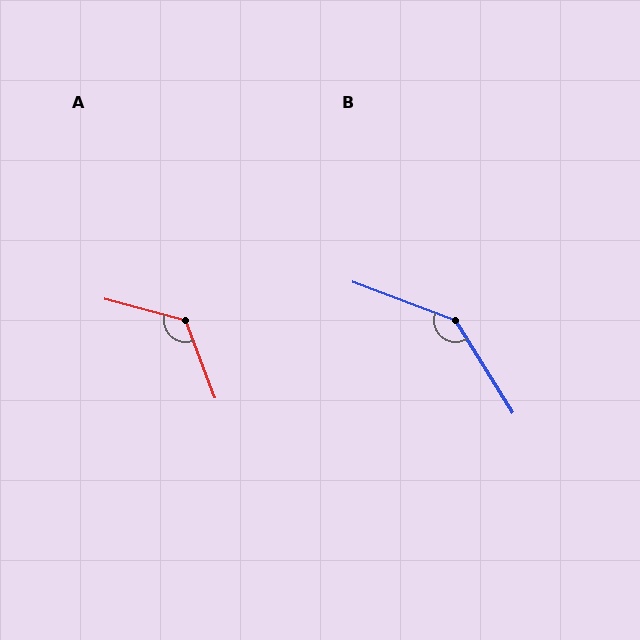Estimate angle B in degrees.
Approximately 143 degrees.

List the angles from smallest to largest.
A (126°), B (143°).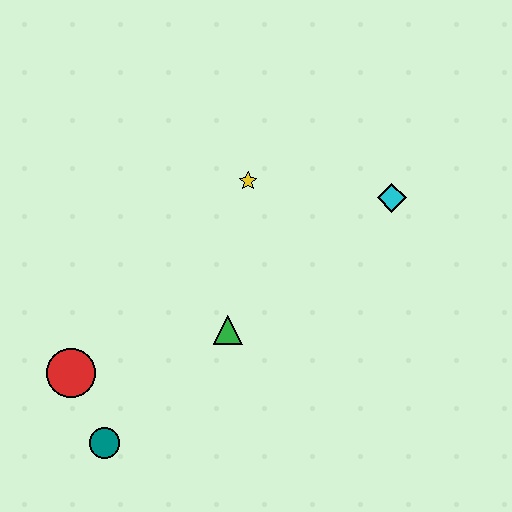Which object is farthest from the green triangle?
The cyan diamond is farthest from the green triangle.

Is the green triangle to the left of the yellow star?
Yes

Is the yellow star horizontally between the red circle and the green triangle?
No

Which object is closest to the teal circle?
The red circle is closest to the teal circle.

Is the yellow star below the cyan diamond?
No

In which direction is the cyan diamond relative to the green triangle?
The cyan diamond is to the right of the green triangle.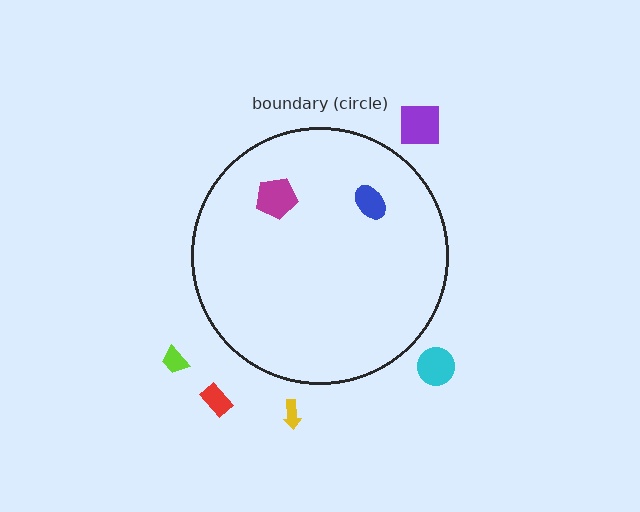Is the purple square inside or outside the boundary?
Outside.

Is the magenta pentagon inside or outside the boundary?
Inside.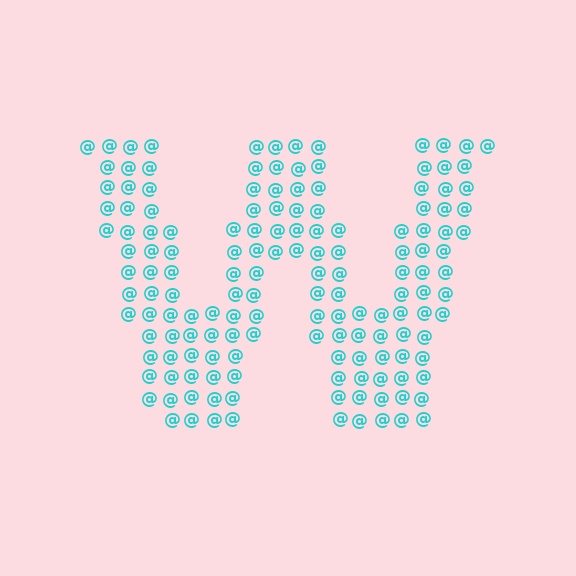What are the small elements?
The small elements are at signs.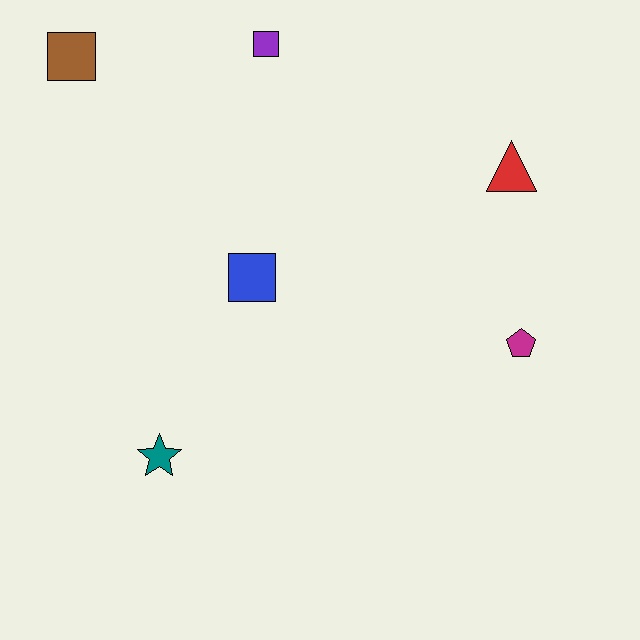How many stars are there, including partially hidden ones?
There is 1 star.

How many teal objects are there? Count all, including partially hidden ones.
There is 1 teal object.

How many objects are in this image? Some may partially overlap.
There are 6 objects.